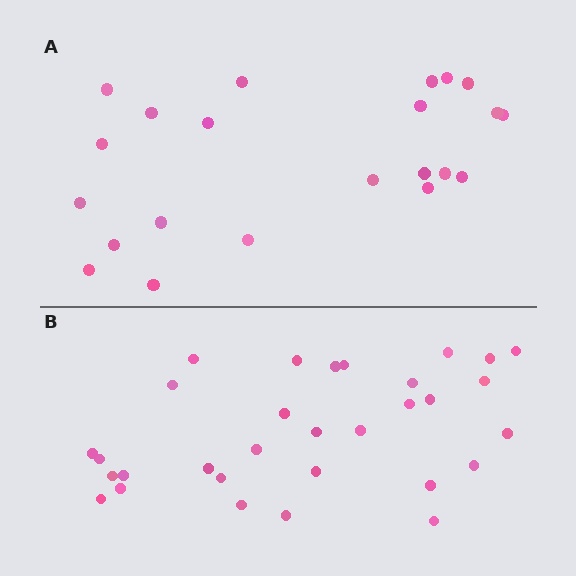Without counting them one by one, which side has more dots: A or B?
Region B (the bottom region) has more dots.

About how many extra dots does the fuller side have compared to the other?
Region B has roughly 8 or so more dots than region A.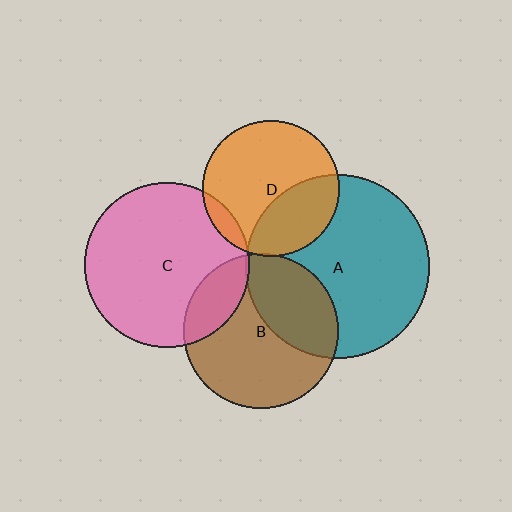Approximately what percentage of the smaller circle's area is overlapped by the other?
Approximately 35%.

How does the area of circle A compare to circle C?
Approximately 1.2 times.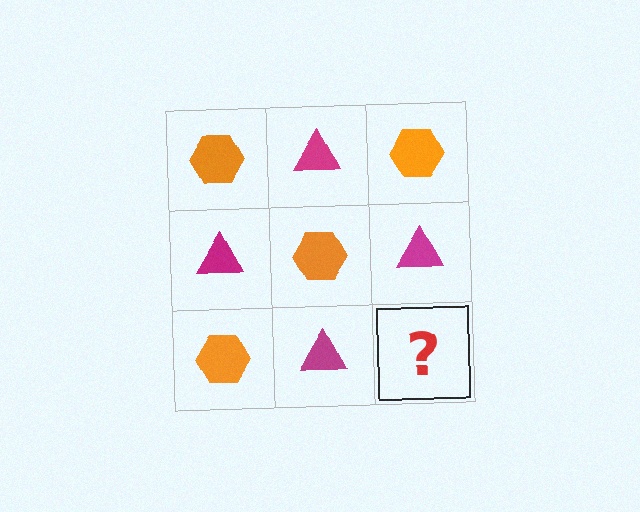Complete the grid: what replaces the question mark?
The question mark should be replaced with an orange hexagon.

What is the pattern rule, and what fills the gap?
The rule is that it alternates orange hexagon and magenta triangle in a checkerboard pattern. The gap should be filled with an orange hexagon.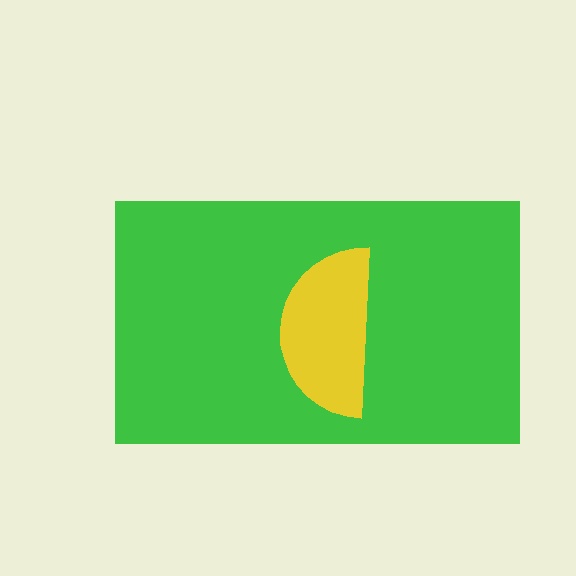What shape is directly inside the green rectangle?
The yellow semicircle.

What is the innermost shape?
The yellow semicircle.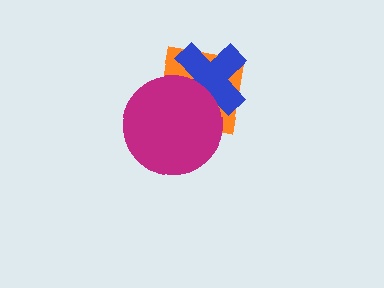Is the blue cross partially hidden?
Yes, it is partially covered by another shape.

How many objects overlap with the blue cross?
2 objects overlap with the blue cross.